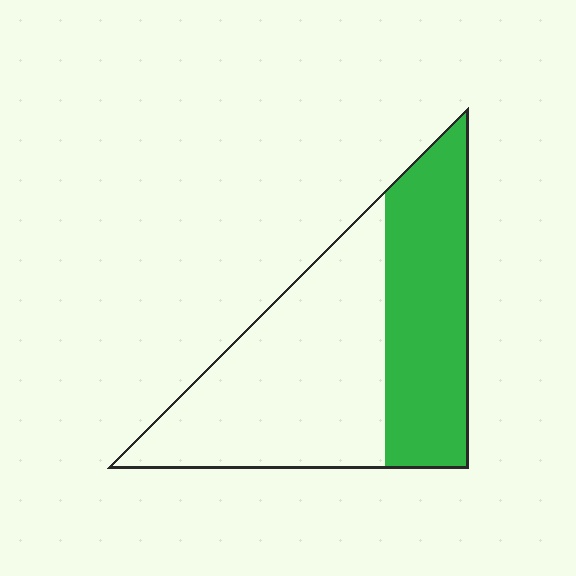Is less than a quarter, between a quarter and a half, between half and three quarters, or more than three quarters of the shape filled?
Between a quarter and a half.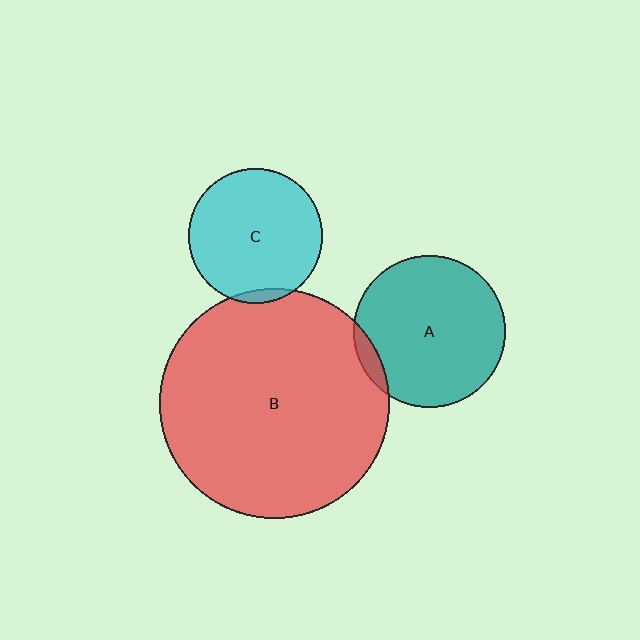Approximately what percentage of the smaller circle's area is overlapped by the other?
Approximately 5%.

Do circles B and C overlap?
Yes.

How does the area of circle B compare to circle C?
Approximately 2.9 times.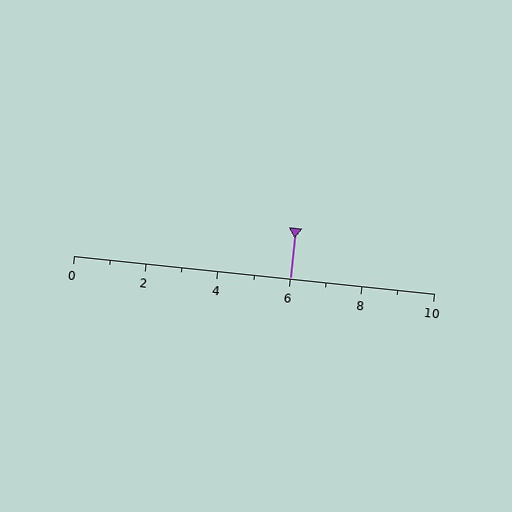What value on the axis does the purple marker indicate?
The marker indicates approximately 6.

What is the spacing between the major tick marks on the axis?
The major ticks are spaced 2 apart.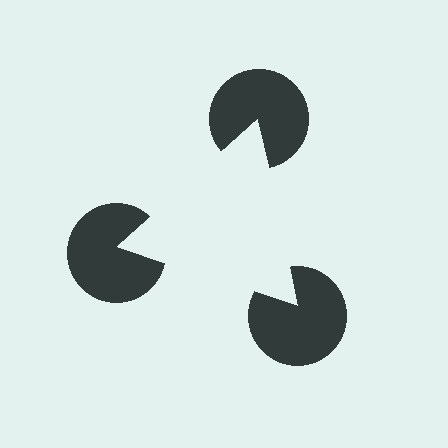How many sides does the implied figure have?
3 sides.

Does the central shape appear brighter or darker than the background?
It typically appears slightly brighter than the background, even though no actual brightness change is drawn.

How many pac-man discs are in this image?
There are 3 — one at each vertex of the illusory triangle.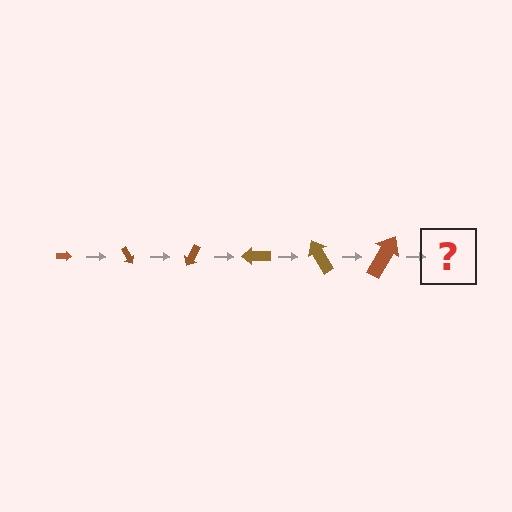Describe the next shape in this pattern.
It should be an arrow, larger than the previous one and rotated 360 degrees from the start.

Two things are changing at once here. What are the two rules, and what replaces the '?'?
The two rules are that the arrow grows larger each step and it rotates 60 degrees each step. The '?' should be an arrow, larger than the previous one and rotated 360 degrees from the start.